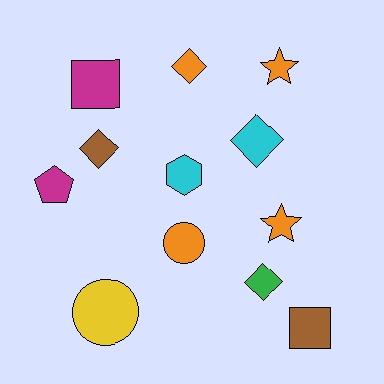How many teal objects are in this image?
There are no teal objects.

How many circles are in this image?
There are 2 circles.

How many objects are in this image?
There are 12 objects.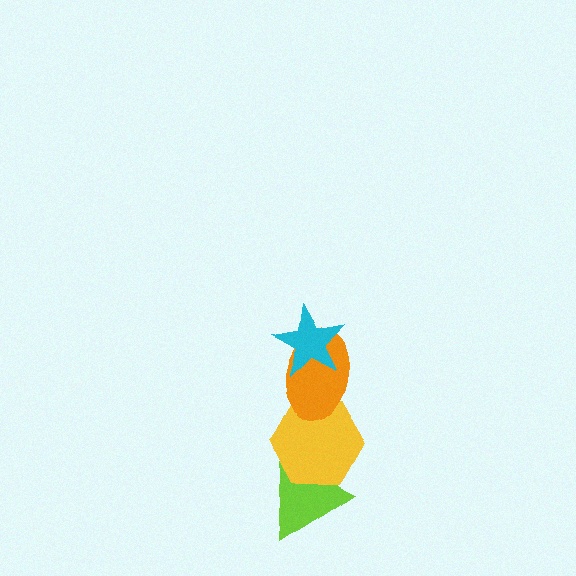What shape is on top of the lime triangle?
The yellow hexagon is on top of the lime triangle.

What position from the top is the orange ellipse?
The orange ellipse is 2nd from the top.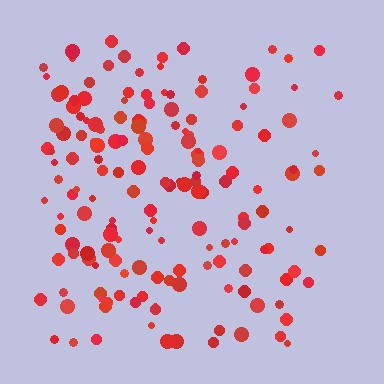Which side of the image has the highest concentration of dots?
The left.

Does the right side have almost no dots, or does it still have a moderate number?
Still a moderate number, just noticeably fewer than the left.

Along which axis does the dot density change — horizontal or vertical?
Horizontal.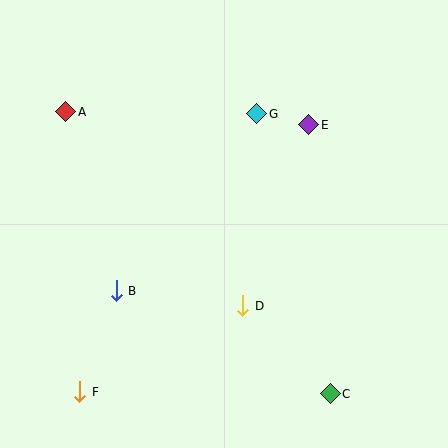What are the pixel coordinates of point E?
Point E is at (309, 125).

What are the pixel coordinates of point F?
Point F is at (80, 392).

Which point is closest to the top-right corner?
Point E is closest to the top-right corner.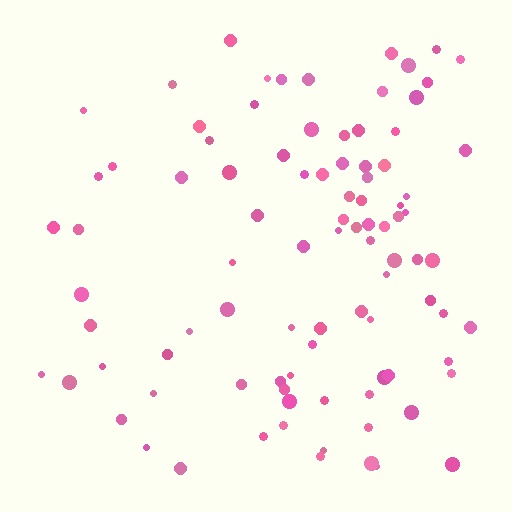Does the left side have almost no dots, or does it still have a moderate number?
Still a moderate number, just noticeably fewer than the right.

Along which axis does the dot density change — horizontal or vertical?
Horizontal.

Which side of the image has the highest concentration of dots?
The right.